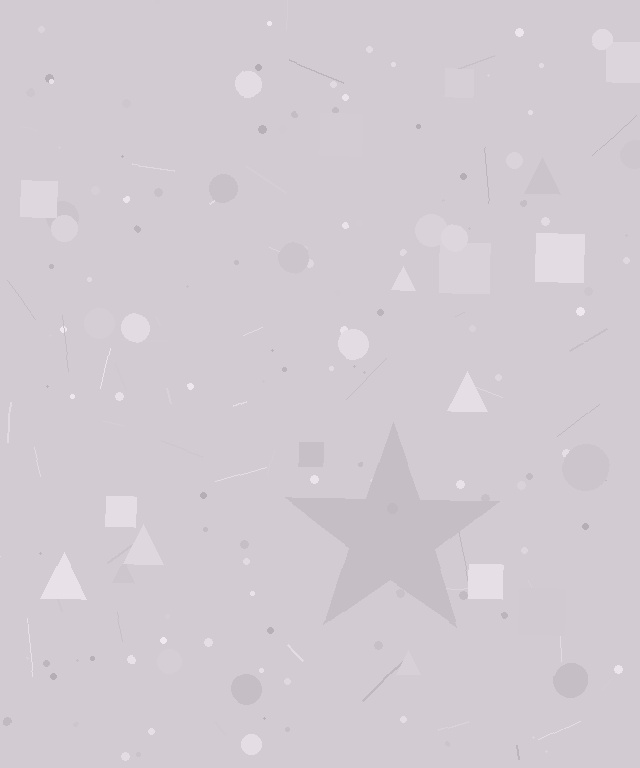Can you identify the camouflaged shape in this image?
The camouflaged shape is a star.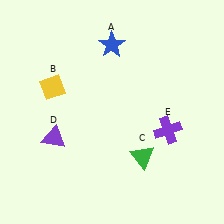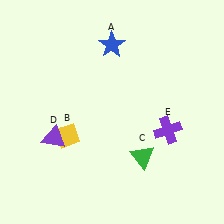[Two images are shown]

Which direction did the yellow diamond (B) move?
The yellow diamond (B) moved down.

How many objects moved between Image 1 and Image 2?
1 object moved between the two images.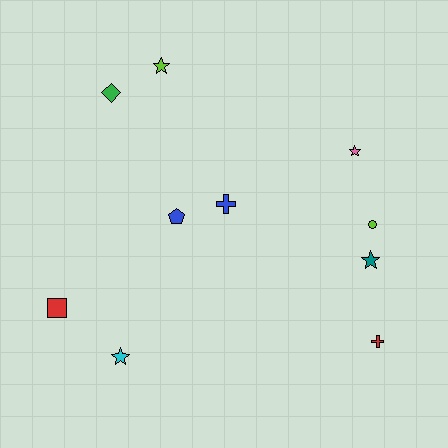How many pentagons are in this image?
There is 1 pentagon.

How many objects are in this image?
There are 10 objects.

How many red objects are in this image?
There are 2 red objects.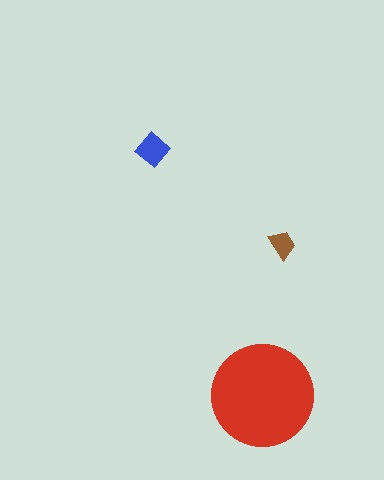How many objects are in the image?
There are 3 objects in the image.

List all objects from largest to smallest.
The red circle, the blue diamond, the brown trapezoid.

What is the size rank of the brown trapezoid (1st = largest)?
3rd.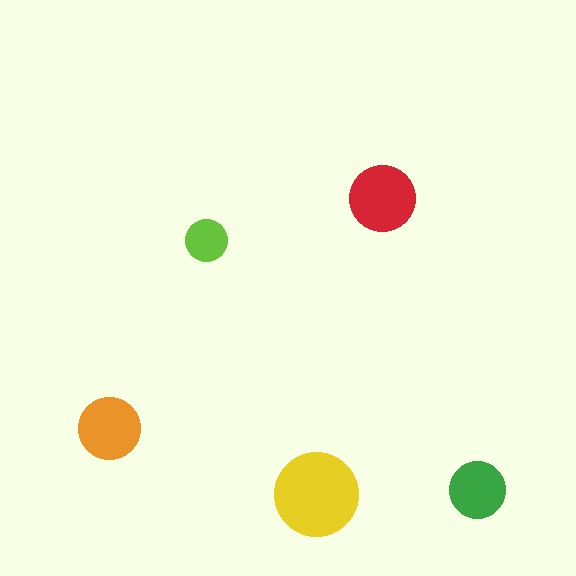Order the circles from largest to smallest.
the yellow one, the red one, the orange one, the green one, the lime one.